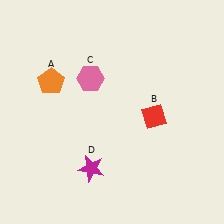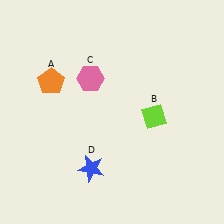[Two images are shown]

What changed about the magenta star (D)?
In Image 1, D is magenta. In Image 2, it changed to blue.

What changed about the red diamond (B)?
In Image 1, B is red. In Image 2, it changed to lime.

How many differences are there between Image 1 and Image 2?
There are 2 differences between the two images.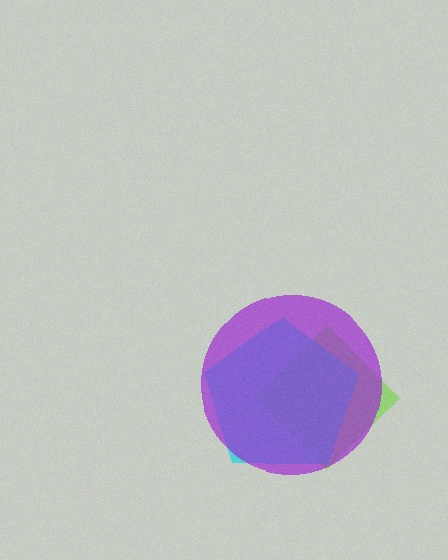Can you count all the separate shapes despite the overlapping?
Yes, there are 3 separate shapes.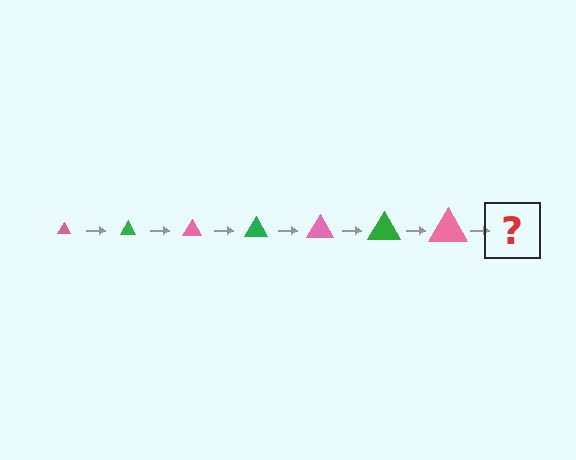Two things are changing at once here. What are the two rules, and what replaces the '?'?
The two rules are that the triangle grows larger each step and the color cycles through pink and green. The '?' should be a green triangle, larger than the previous one.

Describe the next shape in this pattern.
It should be a green triangle, larger than the previous one.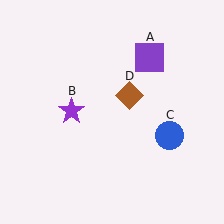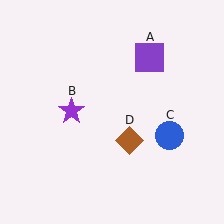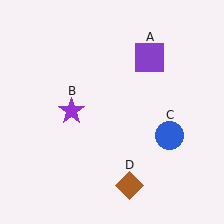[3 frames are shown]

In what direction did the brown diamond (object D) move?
The brown diamond (object D) moved down.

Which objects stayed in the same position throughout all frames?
Purple square (object A) and purple star (object B) and blue circle (object C) remained stationary.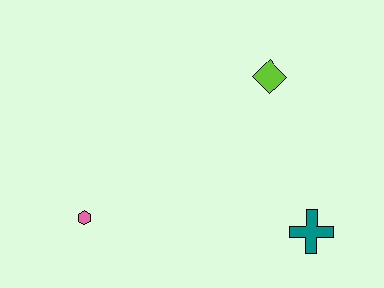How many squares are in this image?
There are no squares.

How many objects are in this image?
There are 3 objects.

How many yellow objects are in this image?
There are no yellow objects.